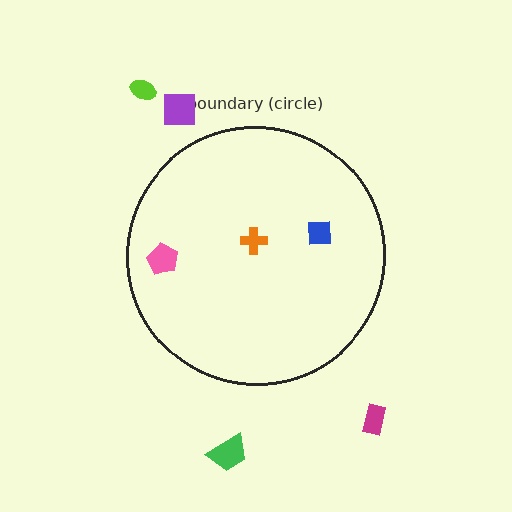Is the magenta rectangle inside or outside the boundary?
Outside.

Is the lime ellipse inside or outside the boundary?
Outside.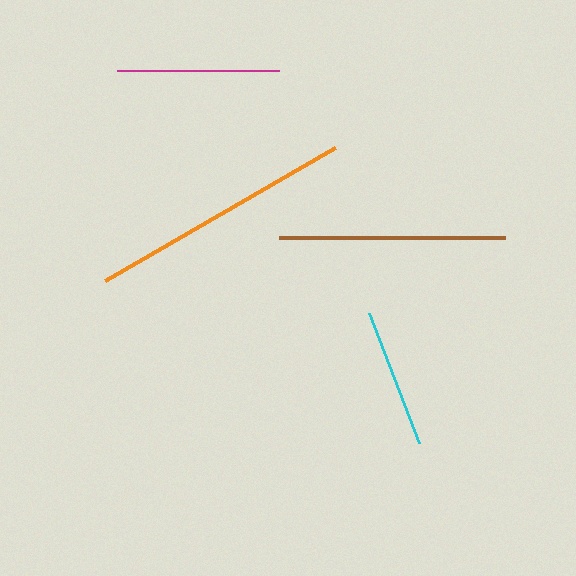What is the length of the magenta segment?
The magenta segment is approximately 162 pixels long.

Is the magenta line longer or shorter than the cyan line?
The magenta line is longer than the cyan line.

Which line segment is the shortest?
The cyan line is the shortest at approximately 139 pixels.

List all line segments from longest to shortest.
From longest to shortest: orange, brown, magenta, cyan.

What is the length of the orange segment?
The orange segment is approximately 265 pixels long.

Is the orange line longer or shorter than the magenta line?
The orange line is longer than the magenta line.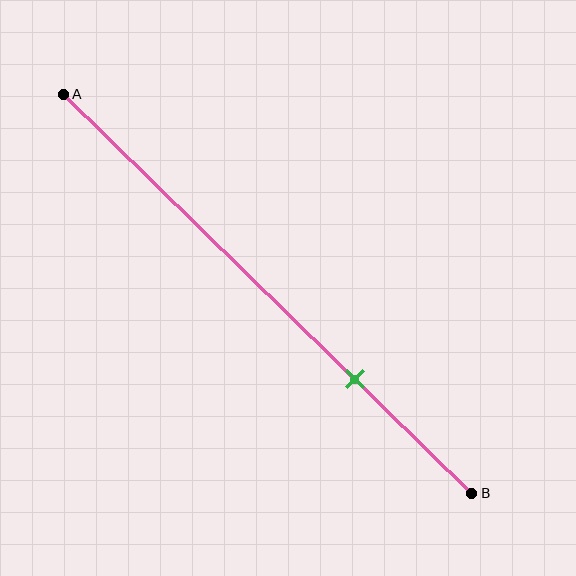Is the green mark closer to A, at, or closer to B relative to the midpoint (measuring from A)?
The green mark is closer to point B than the midpoint of segment AB.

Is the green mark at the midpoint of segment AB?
No, the mark is at about 70% from A, not at the 50% midpoint.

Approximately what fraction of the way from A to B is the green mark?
The green mark is approximately 70% of the way from A to B.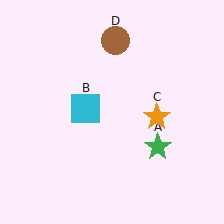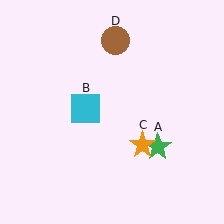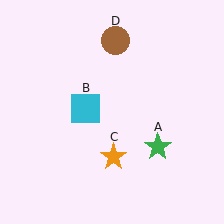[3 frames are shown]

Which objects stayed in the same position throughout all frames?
Green star (object A) and cyan square (object B) and brown circle (object D) remained stationary.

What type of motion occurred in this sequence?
The orange star (object C) rotated clockwise around the center of the scene.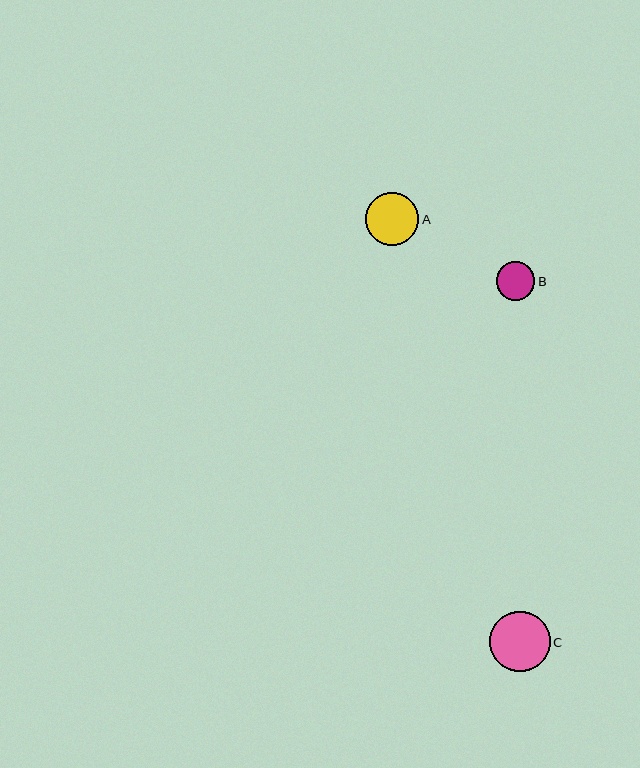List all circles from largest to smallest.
From largest to smallest: C, A, B.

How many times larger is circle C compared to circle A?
Circle C is approximately 1.1 times the size of circle A.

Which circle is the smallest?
Circle B is the smallest with a size of approximately 38 pixels.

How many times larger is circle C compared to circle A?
Circle C is approximately 1.1 times the size of circle A.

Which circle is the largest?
Circle C is the largest with a size of approximately 61 pixels.